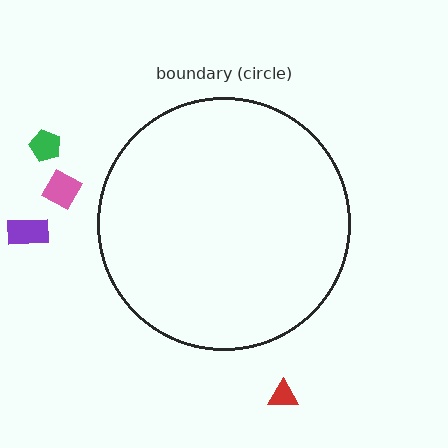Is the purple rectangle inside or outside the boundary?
Outside.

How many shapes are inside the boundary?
0 inside, 4 outside.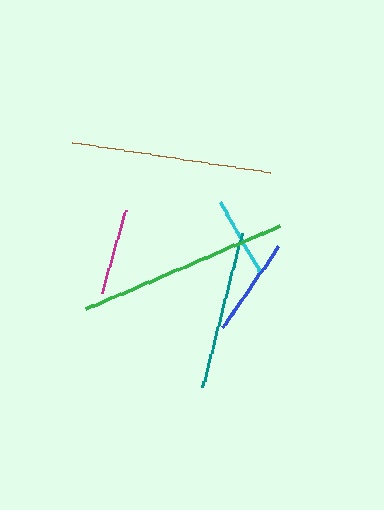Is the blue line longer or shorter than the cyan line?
The blue line is longer than the cyan line.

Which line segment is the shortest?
The cyan line is the shortest at approximately 80 pixels.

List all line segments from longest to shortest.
From longest to shortest: green, brown, teal, blue, magenta, cyan.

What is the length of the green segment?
The green segment is approximately 211 pixels long.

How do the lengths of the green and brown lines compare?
The green and brown lines are approximately the same length.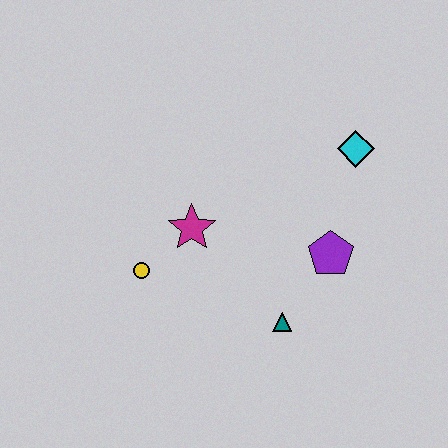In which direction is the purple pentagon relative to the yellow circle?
The purple pentagon is to the right of the yellow circle.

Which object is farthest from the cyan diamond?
The yellow circle is farthest from the cyan diamond.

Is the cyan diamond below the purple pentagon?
No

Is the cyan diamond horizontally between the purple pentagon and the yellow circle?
No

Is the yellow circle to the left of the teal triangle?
Yes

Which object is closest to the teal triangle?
The purple pentagon is closest to the teal triangle.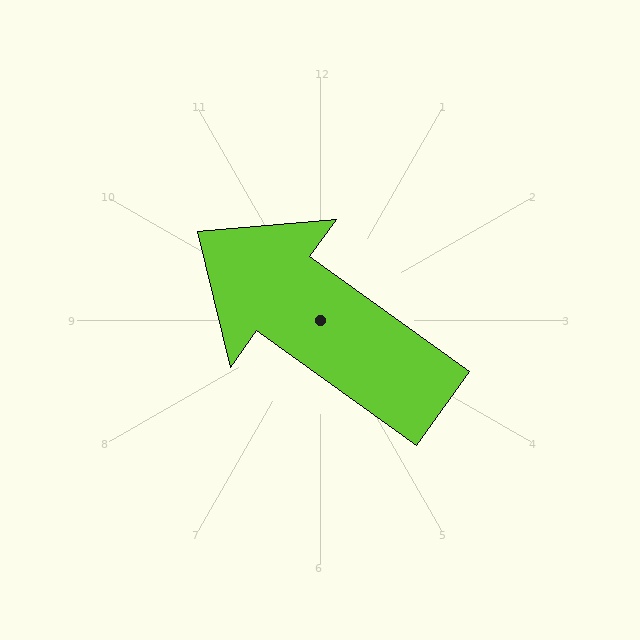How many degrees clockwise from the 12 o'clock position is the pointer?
Approximately 306 degrees.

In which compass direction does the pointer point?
Northwest.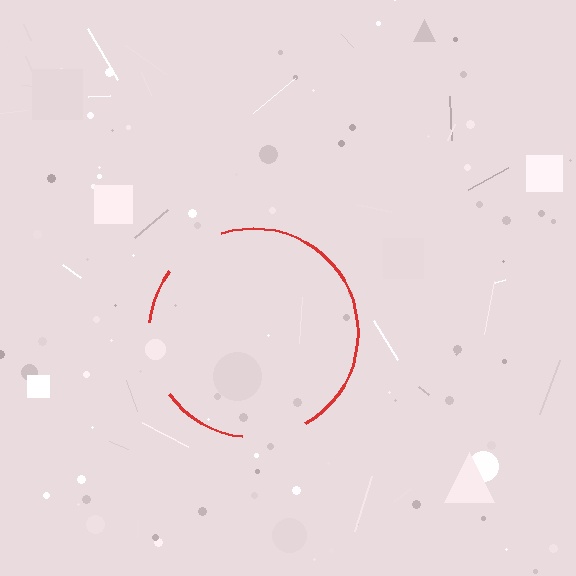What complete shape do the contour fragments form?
The contour fragments form a circle.